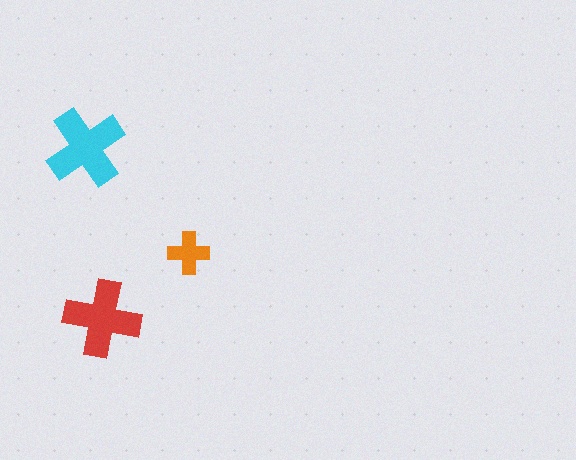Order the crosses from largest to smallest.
the cyan one, the red one, the orange one.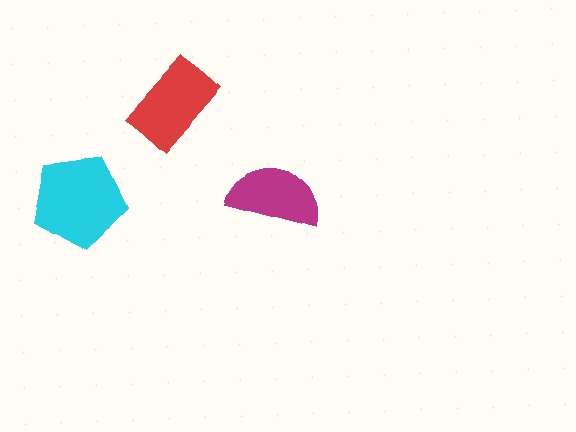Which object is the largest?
The cyan pentagon.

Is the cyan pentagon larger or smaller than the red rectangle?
Larger.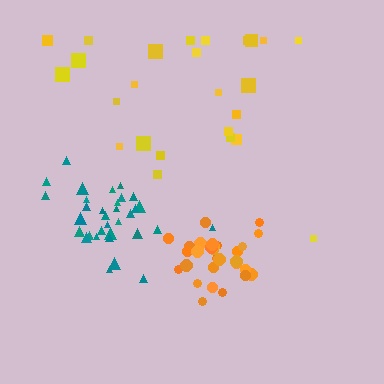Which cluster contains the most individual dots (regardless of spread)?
Teal (34).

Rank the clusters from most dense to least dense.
orange, teal, yellow.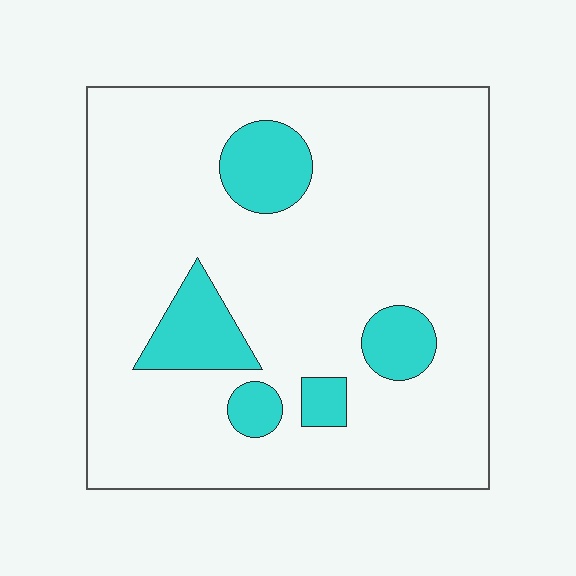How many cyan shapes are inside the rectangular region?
5.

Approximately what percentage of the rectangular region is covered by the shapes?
Approximately 15%.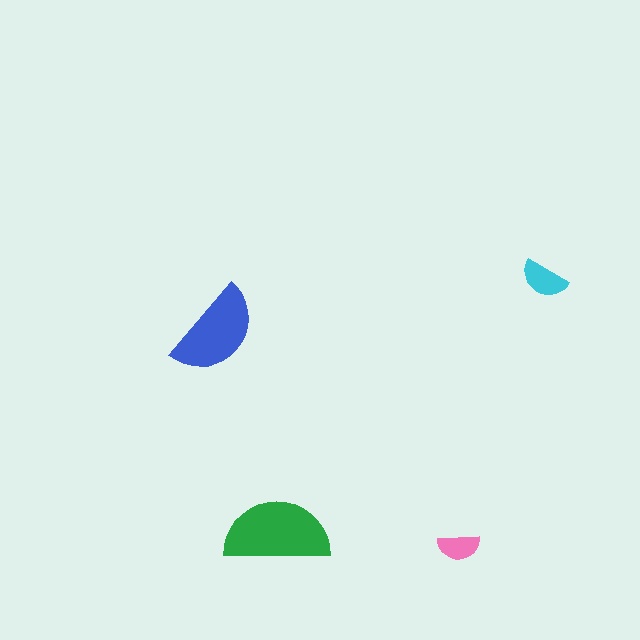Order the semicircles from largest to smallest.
the green one, the blue one, the cyan one, the pink one.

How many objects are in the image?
There are 4 objects in the image.